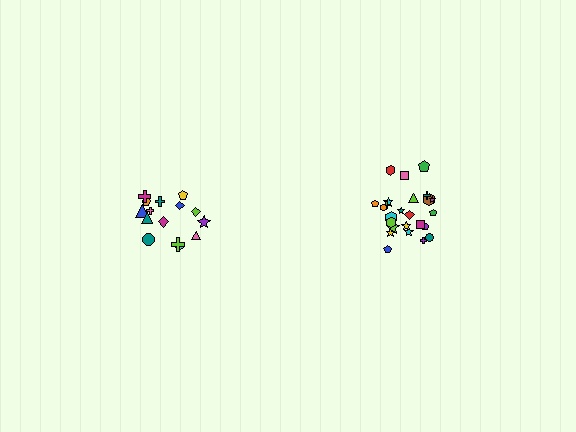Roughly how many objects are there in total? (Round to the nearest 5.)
Roughly 40 objects in total.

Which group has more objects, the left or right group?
The right group.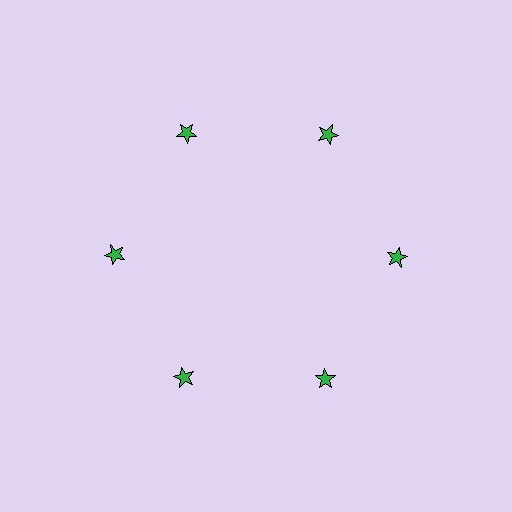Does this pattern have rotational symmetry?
Yes, this pattern has 6-fold rotational symmetry. It looks the same after rotating 60 degrees around the center.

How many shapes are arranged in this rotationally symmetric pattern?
There are 6 shapes, arranged in 6 groups of 1.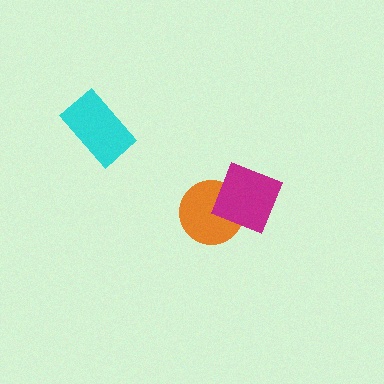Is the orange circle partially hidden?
Yes, it is partially covered by another shape.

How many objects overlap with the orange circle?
1 object overlaps with the orange circle.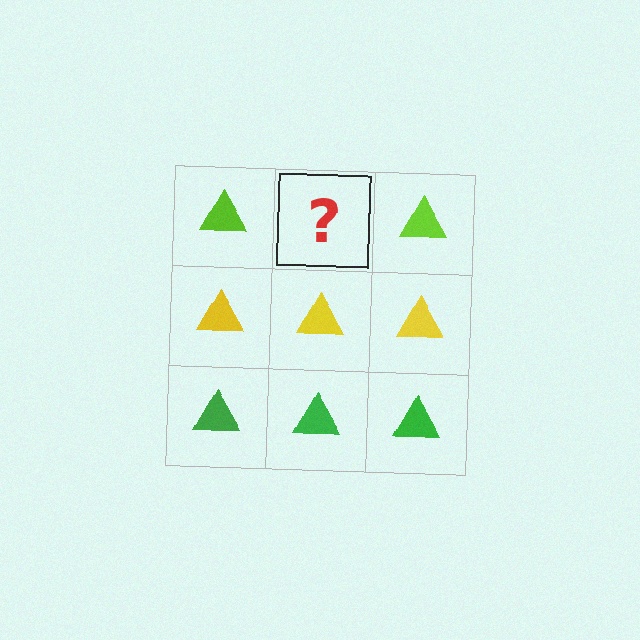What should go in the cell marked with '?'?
The missing cell should contain a lime triangle.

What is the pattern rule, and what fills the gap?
The rule is that each row has a consistent color. The gap should be filled with a lime triangle.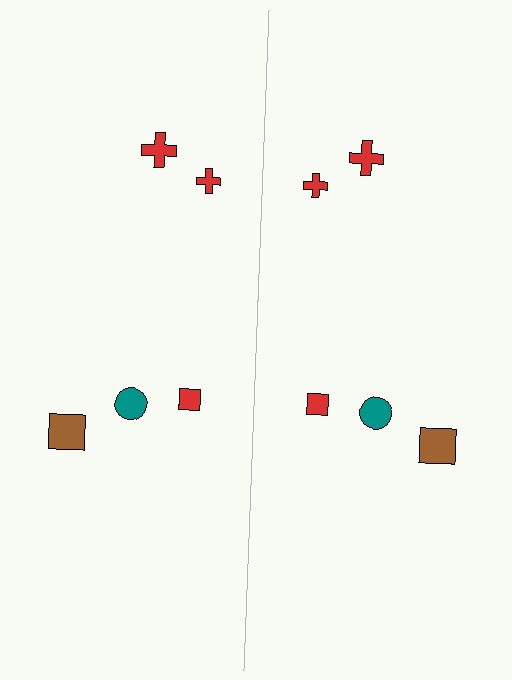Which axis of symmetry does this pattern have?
The pattern has a vertical axis of symmetry running through the center of the image.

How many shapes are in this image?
There are 10 shapes in this image.